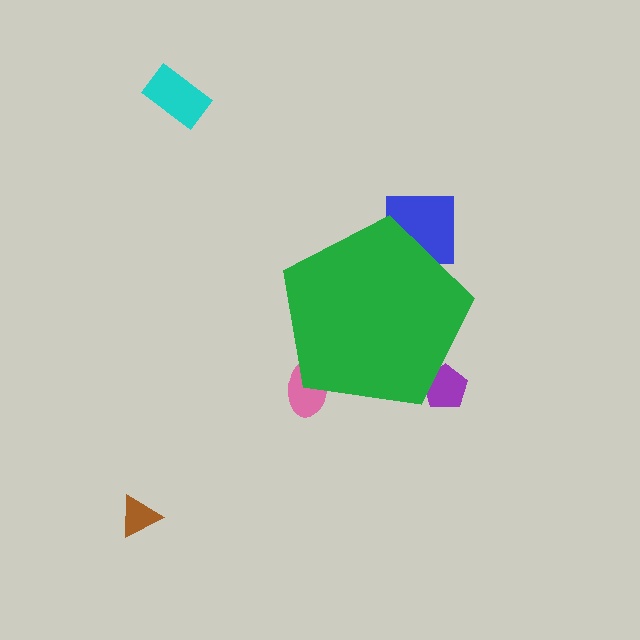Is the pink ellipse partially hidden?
Yes, the pink ellipse is partially hidden behind the green pentagon.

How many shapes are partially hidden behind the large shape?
3 shapes are partially hidden.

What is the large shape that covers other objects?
A green pentagon.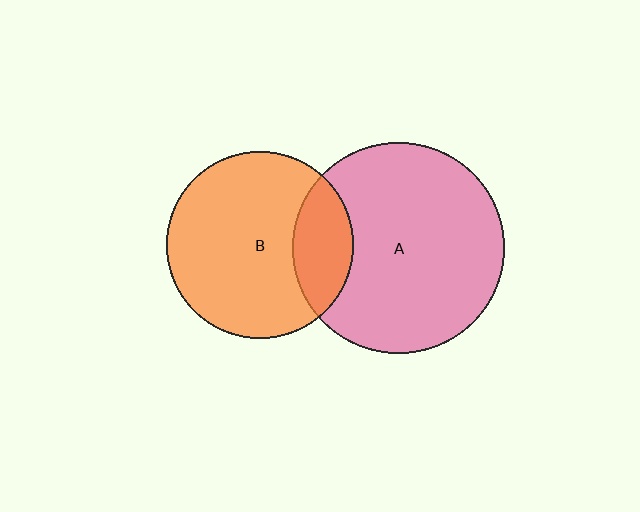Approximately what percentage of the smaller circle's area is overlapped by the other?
Approximately 20%.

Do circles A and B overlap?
Yes.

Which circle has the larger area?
Circle A (pink).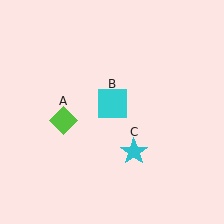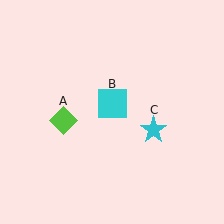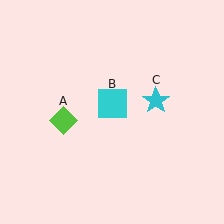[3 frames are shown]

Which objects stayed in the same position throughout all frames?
Lime diamond (object A) and cyan square (object B) remained stationary.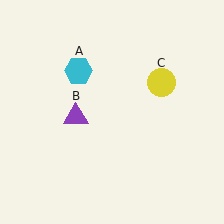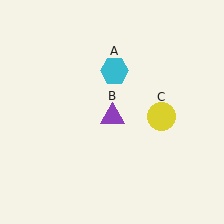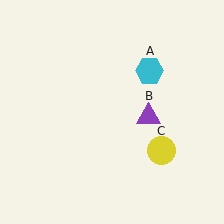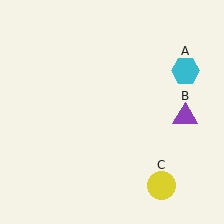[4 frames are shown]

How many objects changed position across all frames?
3 objects changed position: cyan hexagon (object A), purple triangle (object B), yellow circle (object C).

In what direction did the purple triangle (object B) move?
The purple triangle (object B) moved right.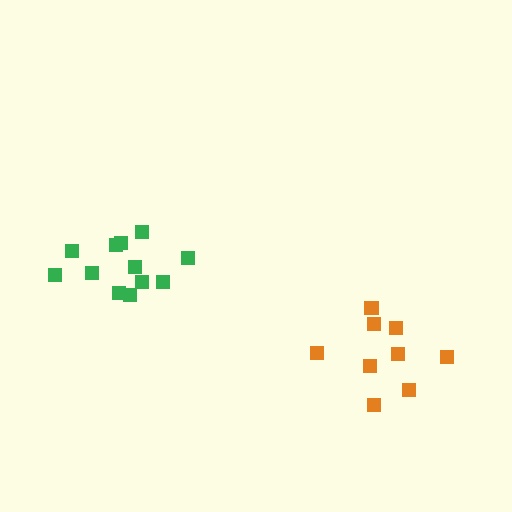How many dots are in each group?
Group 1: 9 dots, Group 2: 12 dots (21 total).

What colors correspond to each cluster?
The clusters are colored: orange, green.